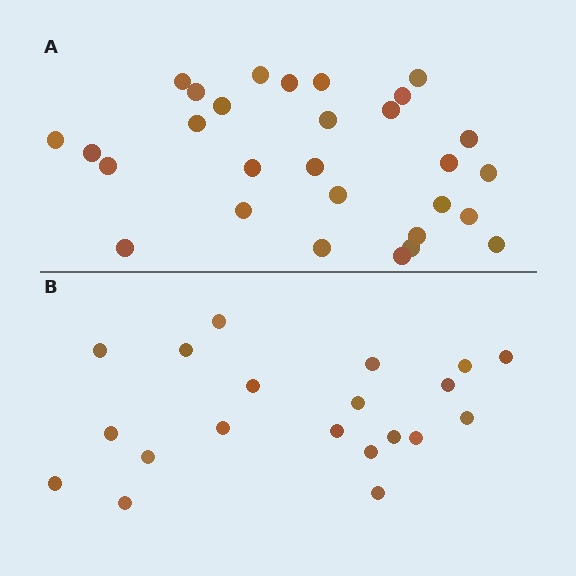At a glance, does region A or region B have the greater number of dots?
Region A (the top region) has more dots.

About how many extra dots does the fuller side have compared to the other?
Region A has roughly 8 or so more dots than region B.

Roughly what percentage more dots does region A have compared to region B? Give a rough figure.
About 45% more.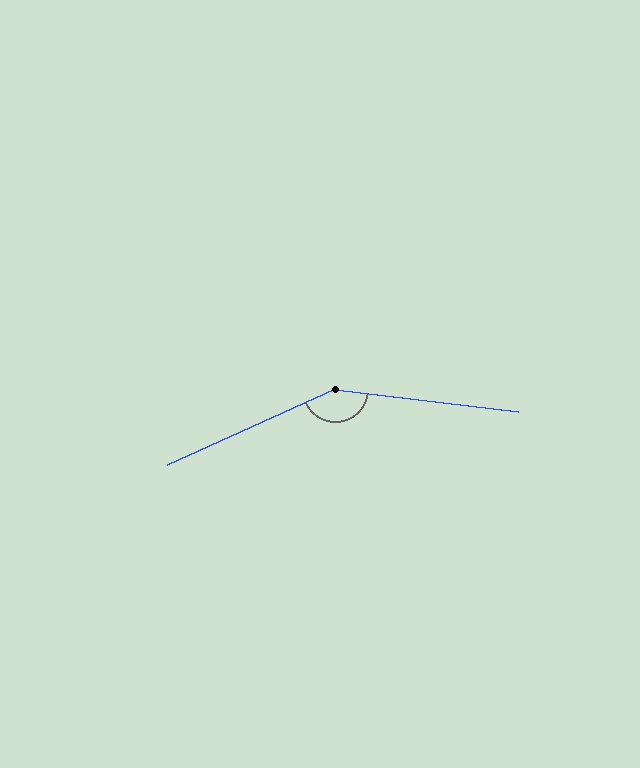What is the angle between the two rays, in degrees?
Approximately 149 degrees.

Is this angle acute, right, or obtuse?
It is obtuse.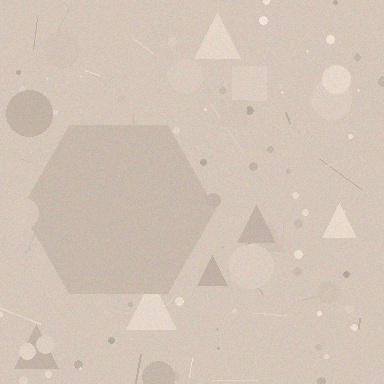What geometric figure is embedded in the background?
A hexagon is embedded in the background.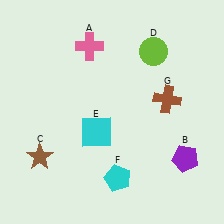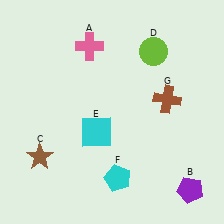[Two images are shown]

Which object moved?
The purple pentagon (B) moved down.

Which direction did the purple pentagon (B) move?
The purple pentagon (B) moved down.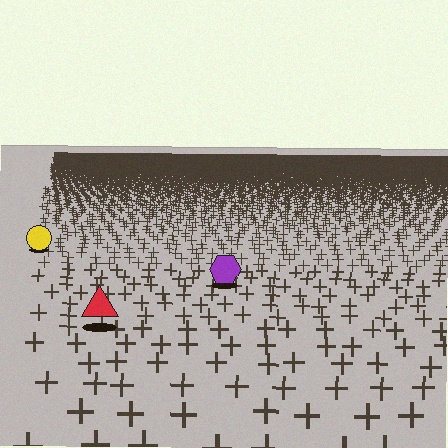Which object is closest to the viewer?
The red triangle is closest. The texture marks near it are larger and more spread out.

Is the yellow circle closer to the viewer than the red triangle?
No. The red triangle is closer — you can tell from the texture gradient: the ground texture is coarser near it.